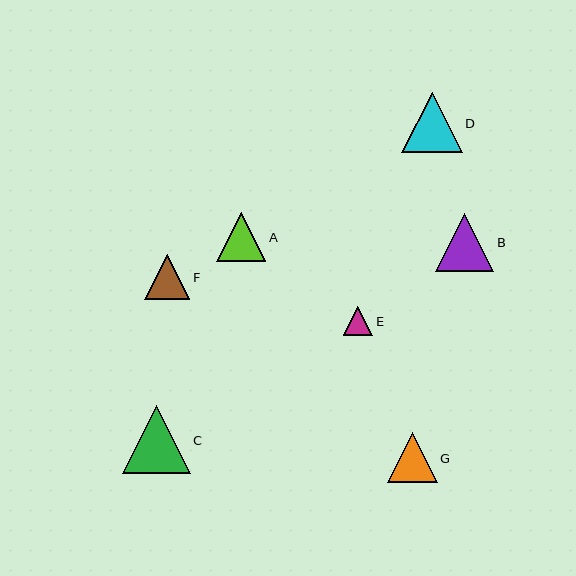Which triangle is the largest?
Triangle C is the largest with a size of approximately 68 pixels.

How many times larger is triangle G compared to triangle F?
Triangle G is approximately 1.1 times the size of triangle F.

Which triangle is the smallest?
Triangle E is the smallest with a size of approximately 29 pixels.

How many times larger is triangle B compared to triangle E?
Triangle B is approximately 2.0 times the size of triangle E.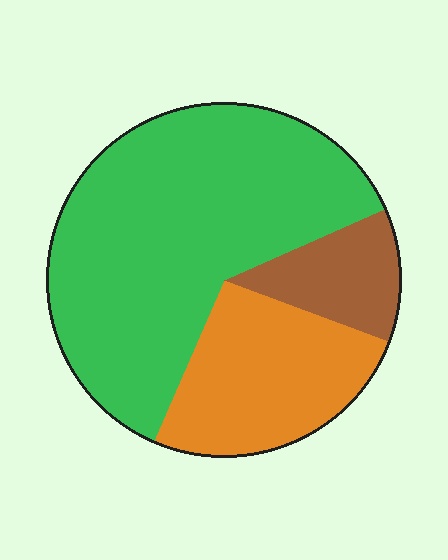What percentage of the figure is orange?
Orange takes up about one quarter (1/4) of the figure.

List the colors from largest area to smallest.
From largest to smallest: green, orange, brown.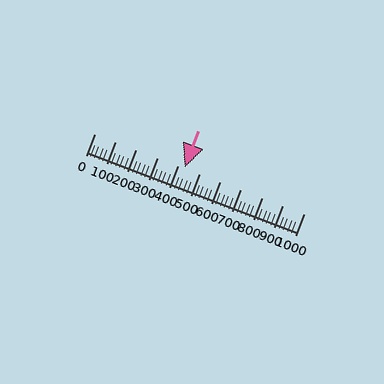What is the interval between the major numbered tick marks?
The major tick marks are spaced 100 units apart.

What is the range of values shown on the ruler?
The ruler shows values from 0 to 1000.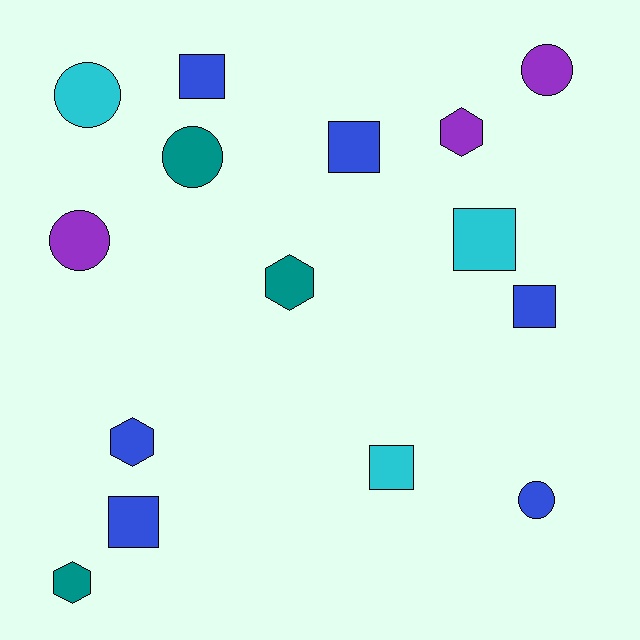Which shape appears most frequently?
Square, with 6 objects.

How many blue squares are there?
There are 4 blue squares.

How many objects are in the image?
There are 15 objects.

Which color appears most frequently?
Blue, with 6 objects.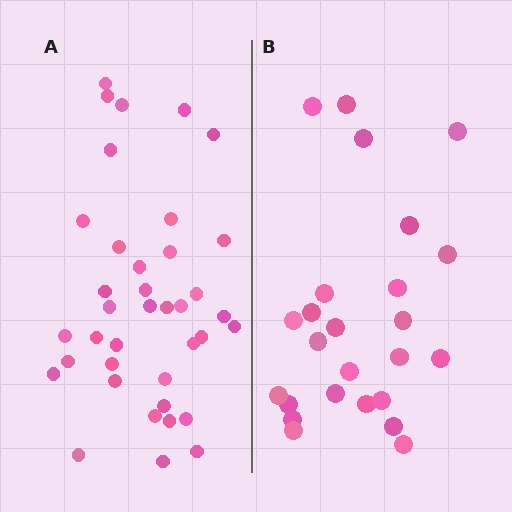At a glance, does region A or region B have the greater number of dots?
Region A (the left region) has more dots.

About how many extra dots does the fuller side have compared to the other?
Region A has approximately 15 more dots than region B.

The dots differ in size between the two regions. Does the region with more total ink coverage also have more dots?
No. Region B has more total ink coverage because its dots are larger, but region A actually contains more individual dots. Total area can be misleading — the number of items is what matters here.